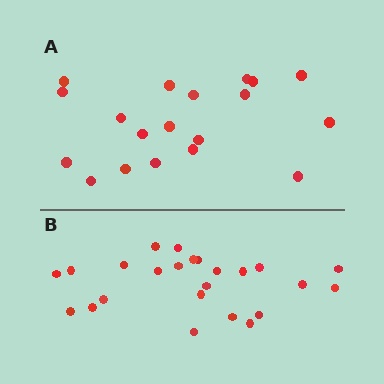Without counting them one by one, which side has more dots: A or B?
Region B (the bottom region) has more dots.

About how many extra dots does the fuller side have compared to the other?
Region B has about 5 more dots than region A.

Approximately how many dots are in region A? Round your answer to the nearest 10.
About 20 dots. (The exact count is 19, which rounds to 20.)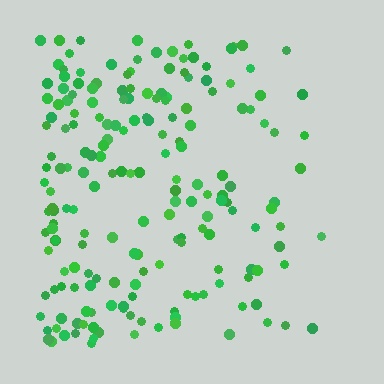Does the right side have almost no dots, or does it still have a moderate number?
Still a moderate number, just noticeably fewer than the left.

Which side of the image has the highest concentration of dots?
The left.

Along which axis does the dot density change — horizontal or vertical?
Horizontal.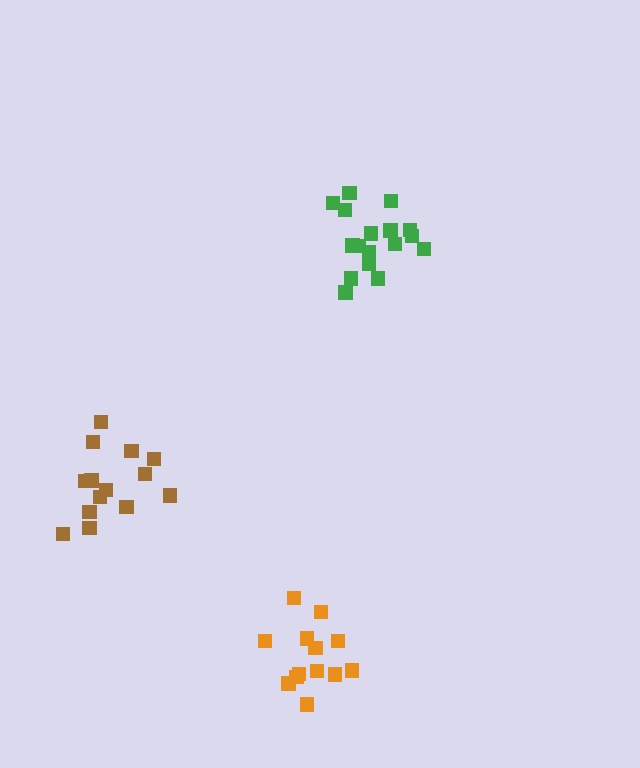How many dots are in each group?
Group 1: 14 dots, Group 2: 13 dots, Group 3: 17 dots (44 total).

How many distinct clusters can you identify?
There are 3 distinct clusters.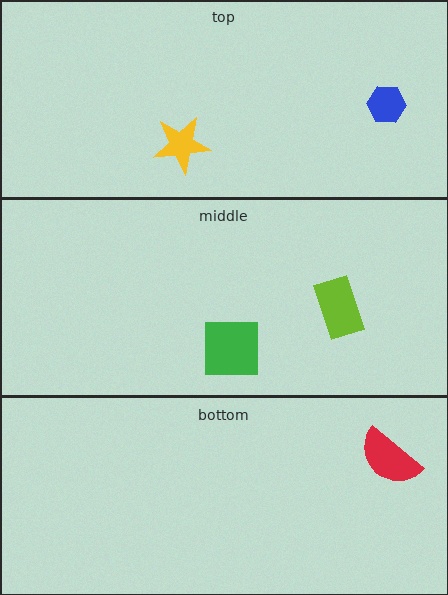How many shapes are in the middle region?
2.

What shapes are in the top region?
The yellow star, the blue hexagon.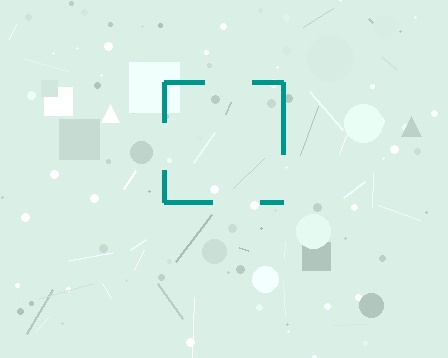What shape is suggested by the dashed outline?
The dashed outline suggests a square.